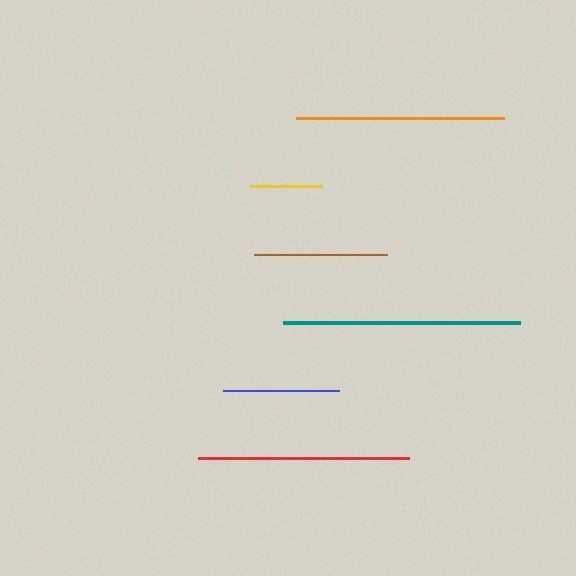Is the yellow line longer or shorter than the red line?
The red line is longer than the yellow line.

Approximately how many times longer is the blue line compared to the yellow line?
The blue line is approximately 1.6 times the length of the yellow line.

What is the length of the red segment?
The red segment is approximately 211 pixels long.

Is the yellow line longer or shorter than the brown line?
The brown line is longer than the yellow line.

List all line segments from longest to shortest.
From longest to shortest: teal, red, orange, brown, blue, yellow.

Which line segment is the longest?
The teal line is the longest at approximately 237 pixels.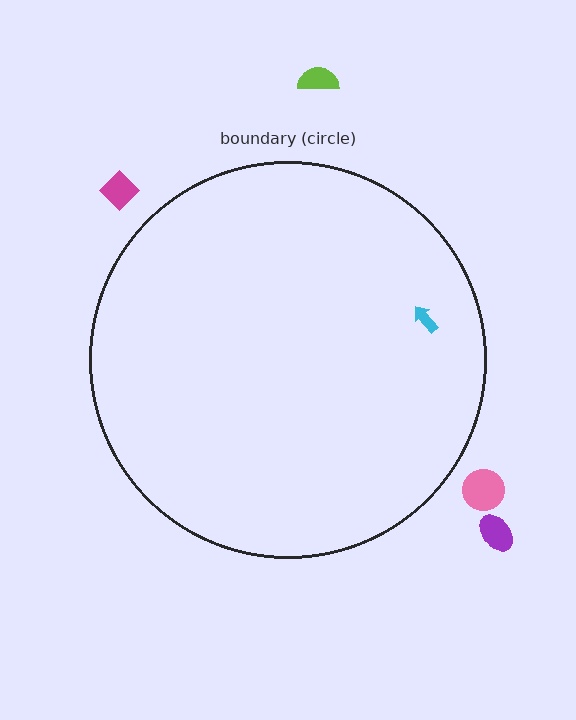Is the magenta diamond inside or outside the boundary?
Outside.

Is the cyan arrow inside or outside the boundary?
Inside.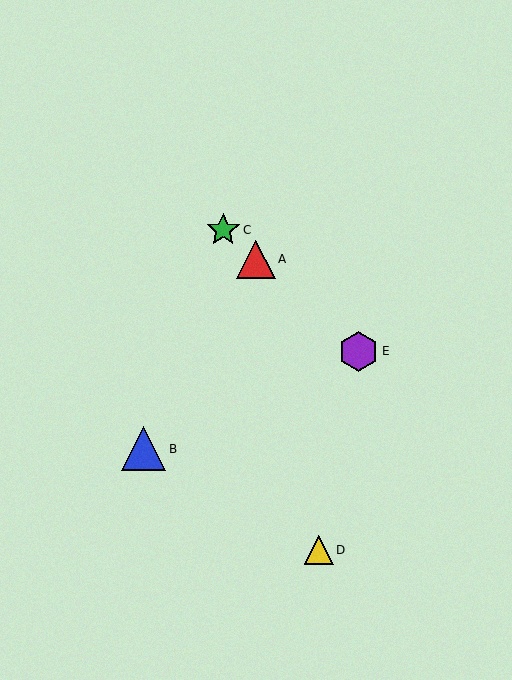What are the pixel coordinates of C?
Object C is at (223, 230).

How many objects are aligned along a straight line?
3 objects (A, C, E) are aligned along a straight line.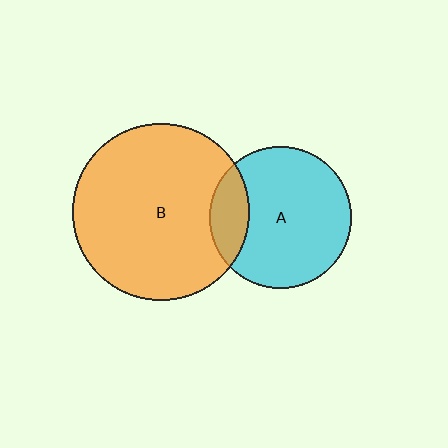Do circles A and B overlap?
Yes.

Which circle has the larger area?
Circle B (orange).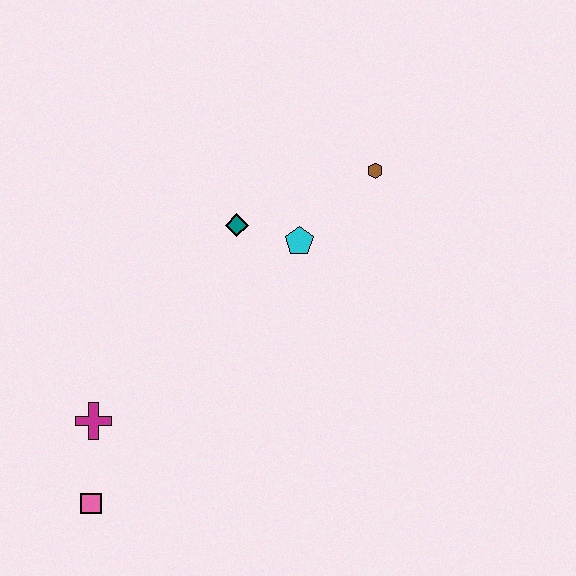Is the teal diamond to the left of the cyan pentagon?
Yes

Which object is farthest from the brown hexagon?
The pink square is farthest from the brown hexagon.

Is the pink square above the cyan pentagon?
No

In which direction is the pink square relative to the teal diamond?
The pink square is below the teal diamond.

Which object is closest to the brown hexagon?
The cyan pentagon is closest to the brown hexagon.